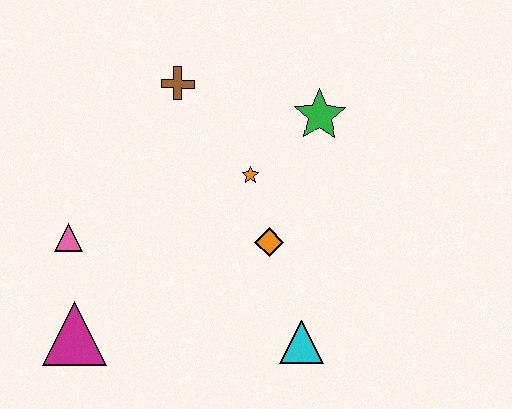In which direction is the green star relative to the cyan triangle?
The green star is above the cyan triangle.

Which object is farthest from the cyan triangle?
The brown cross is farthest from the cyan triangle.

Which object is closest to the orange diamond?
The orange star is closest to the orange diamond.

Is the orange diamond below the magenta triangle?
No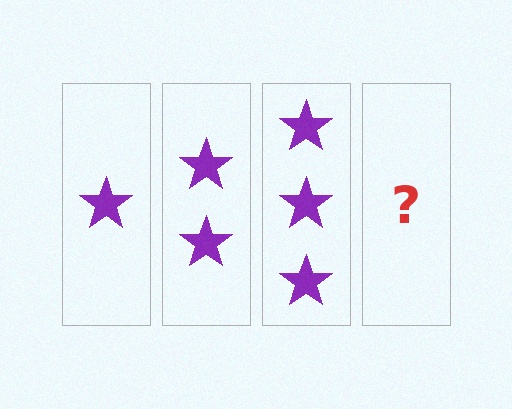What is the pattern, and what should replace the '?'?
The pattern is that each step adds one more star. The '?' should be 4 stars.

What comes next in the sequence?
The next element should be 4 stars.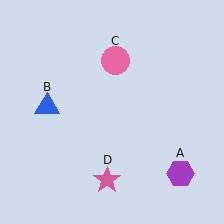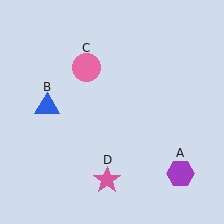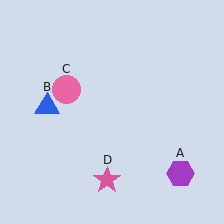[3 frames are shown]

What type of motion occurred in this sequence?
The pink circle (object C) rotated counterclockwise around the center of the scene.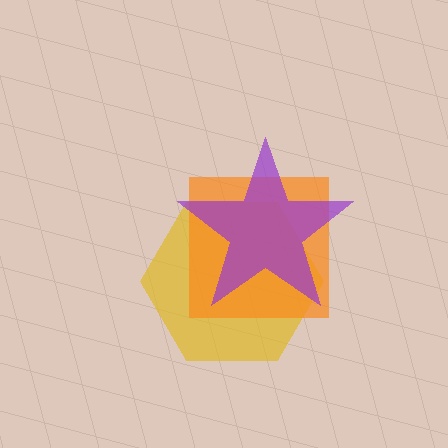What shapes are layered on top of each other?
The layered shapes are: a yellow hexagon, an orange square, a purple star.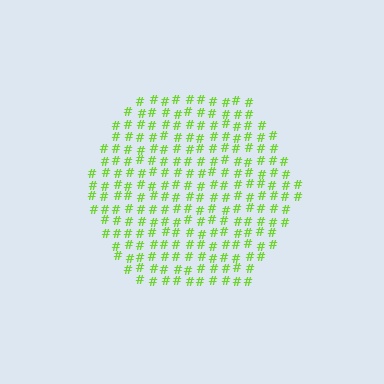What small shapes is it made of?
It is made of small hash symbols.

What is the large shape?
The large shape is a hexagon.